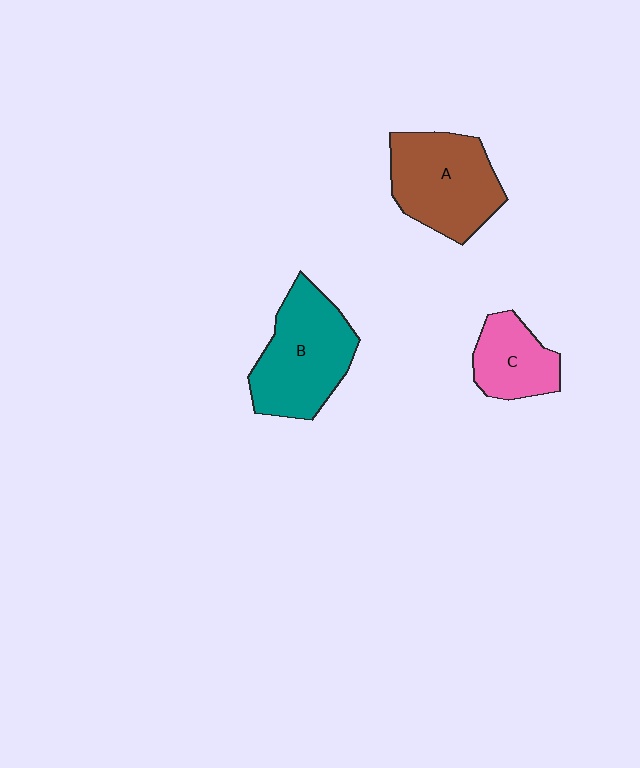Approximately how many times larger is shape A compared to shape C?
Approximately 1.6 times.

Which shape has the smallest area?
Shape C (pink).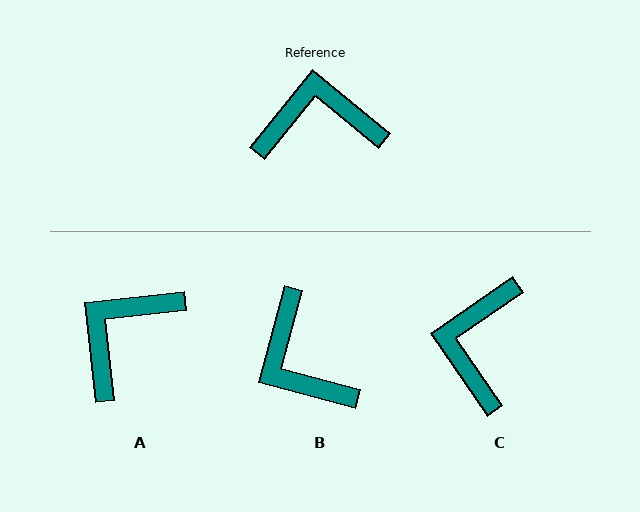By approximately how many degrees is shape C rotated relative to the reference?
Approximately 74 degrees counter-clockwise.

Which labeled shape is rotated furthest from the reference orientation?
B, about 115 degrees away.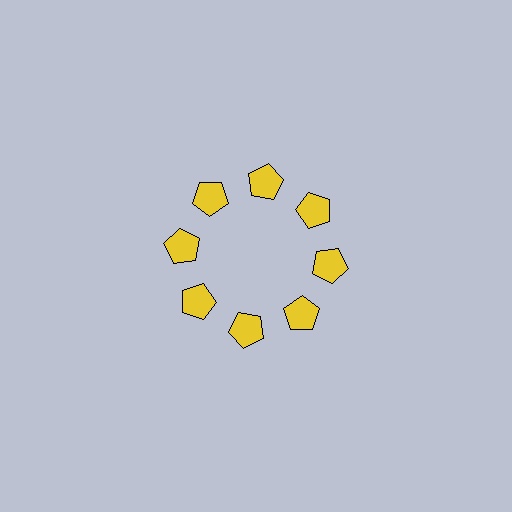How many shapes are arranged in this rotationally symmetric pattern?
There are 8 shapes, arranged in 8 groups of 1.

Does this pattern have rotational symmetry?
Yes, this pattern has 8-fold rotational symmetry. It looks the same after rotating 45 degrees around the center.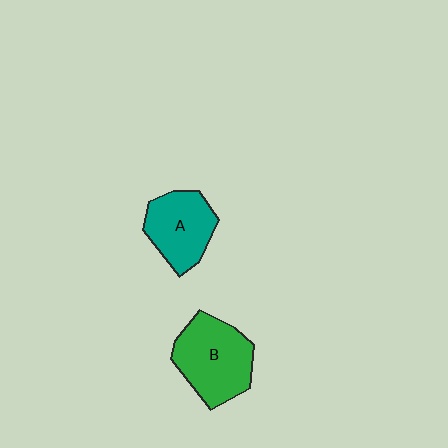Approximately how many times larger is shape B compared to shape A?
Approximately 1.3 times.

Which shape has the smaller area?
Shape A (teal).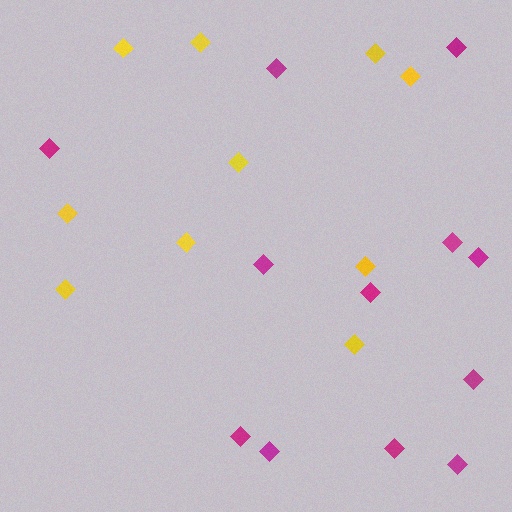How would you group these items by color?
There are 2 groups: one group of magenta diamonds (12) and one group of yellow diamonds (10).